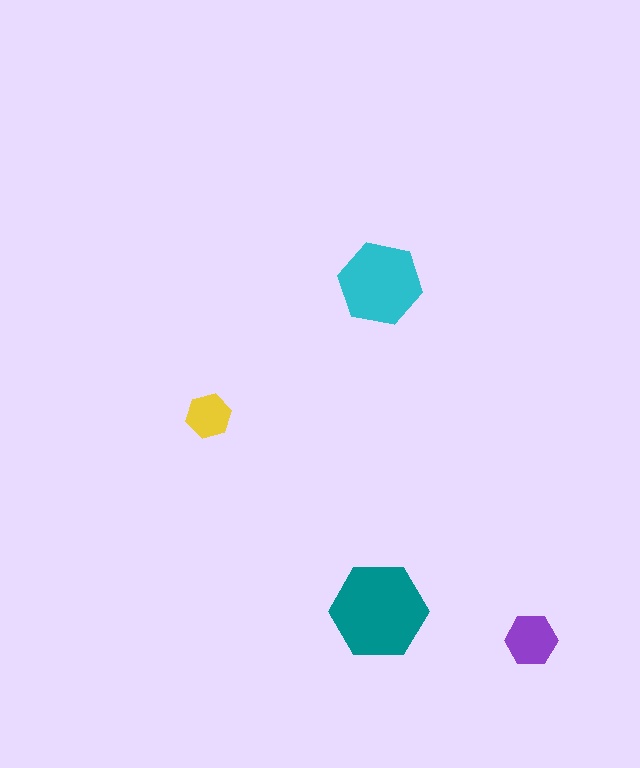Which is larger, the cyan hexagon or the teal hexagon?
The teal one.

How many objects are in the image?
There are 4 objects in the image.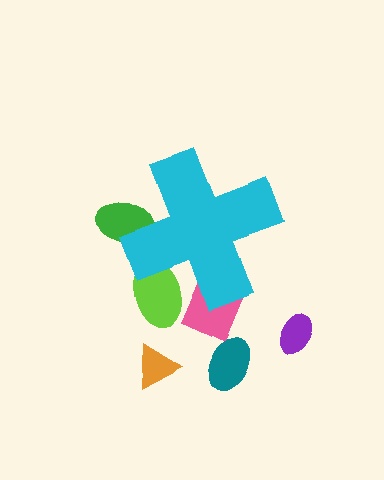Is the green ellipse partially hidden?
Yes, the green ellipse is partially hidden behind the cyan cross.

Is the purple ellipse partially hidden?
No, the purple ellipse is fully visible.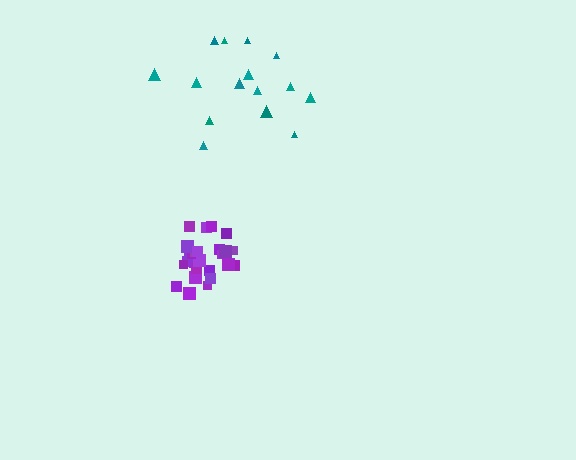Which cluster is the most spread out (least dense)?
Teal.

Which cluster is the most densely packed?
Purple.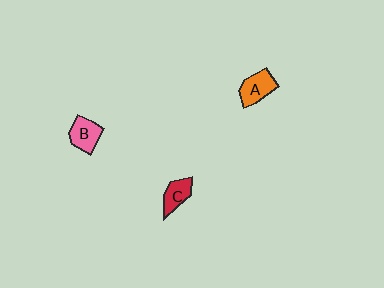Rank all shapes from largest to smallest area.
From largest to smallest: A (orange), B (pink), C (red).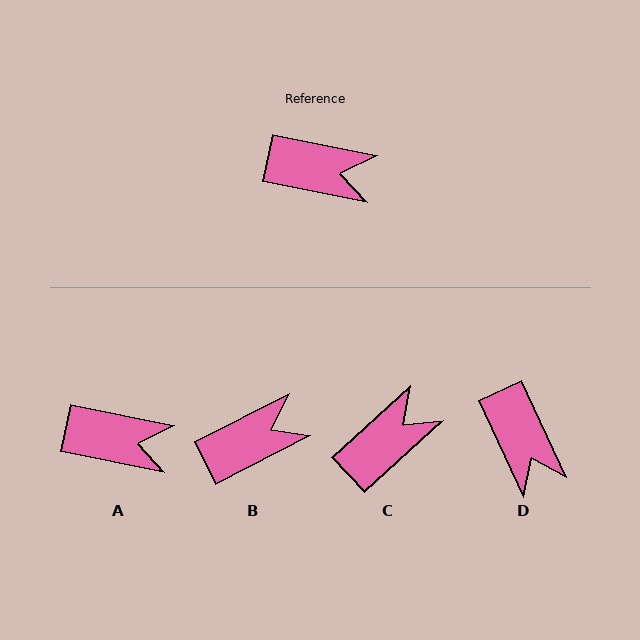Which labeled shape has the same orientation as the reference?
A.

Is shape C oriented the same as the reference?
No, it is off by about 54 degrees.